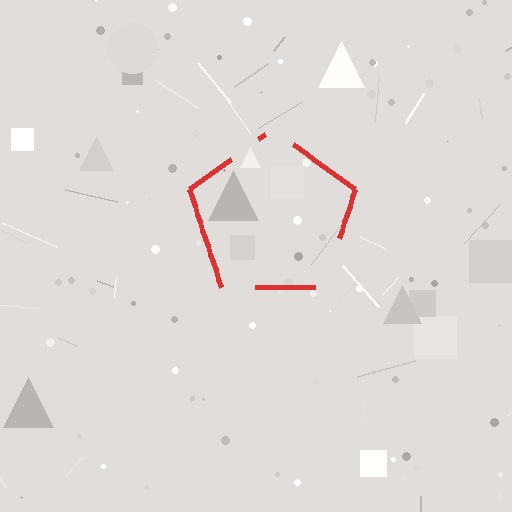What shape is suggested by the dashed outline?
The dashed outline suggests a pentagon.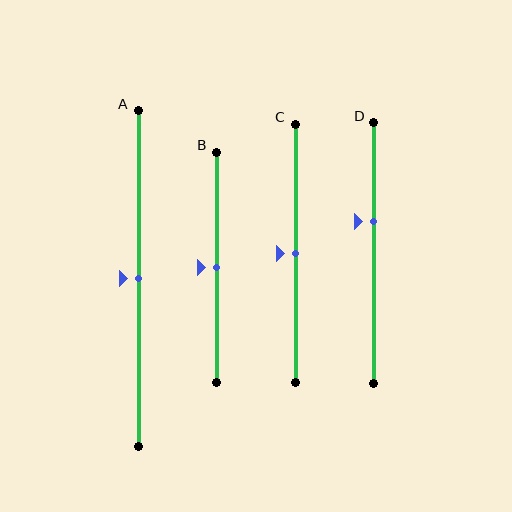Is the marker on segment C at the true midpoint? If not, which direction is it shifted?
Yes, the marker on segment C is at the true midpoint.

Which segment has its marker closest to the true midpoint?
Segment A has its marker closest to the true midpoint.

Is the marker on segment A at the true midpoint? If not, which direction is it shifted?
Yes, the marker on segment A is at the true midpoint.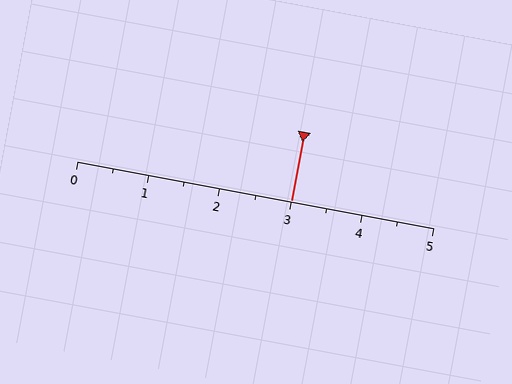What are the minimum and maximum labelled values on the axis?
The axis runs from 0 to 5.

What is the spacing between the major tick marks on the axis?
The major ticks are spaced 1 apart.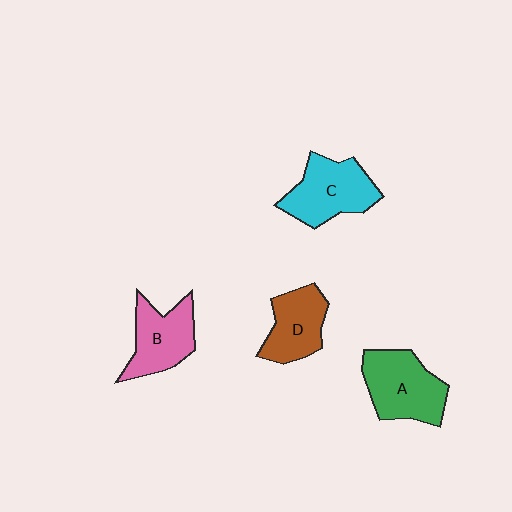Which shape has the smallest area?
Shape D (brown).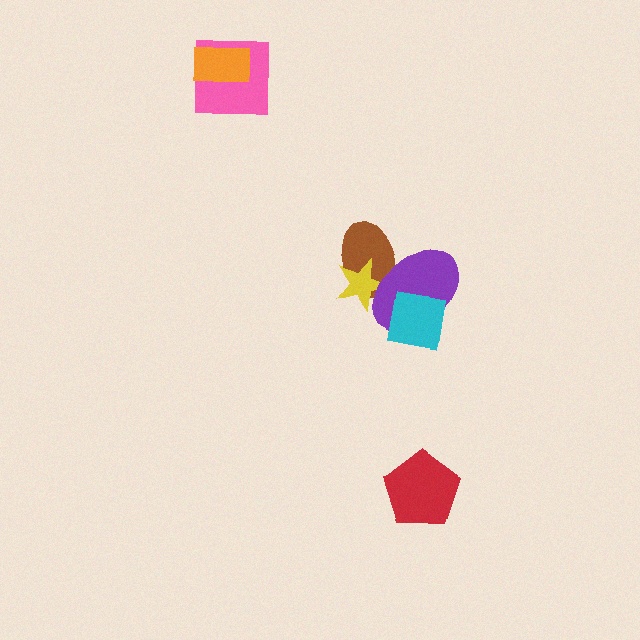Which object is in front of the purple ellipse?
The cyan square is in front of the purple ellipse.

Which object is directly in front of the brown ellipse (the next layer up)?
The yellow star is directly in front of the brown ellipse.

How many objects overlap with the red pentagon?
0 objects overlap with the red pentagon.